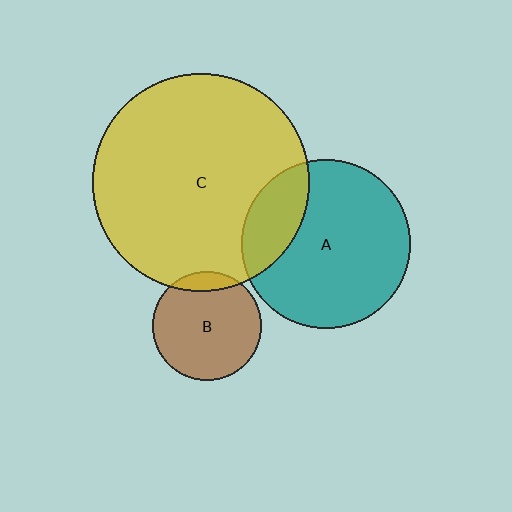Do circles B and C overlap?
Yes.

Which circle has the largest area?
Circle C (yellow).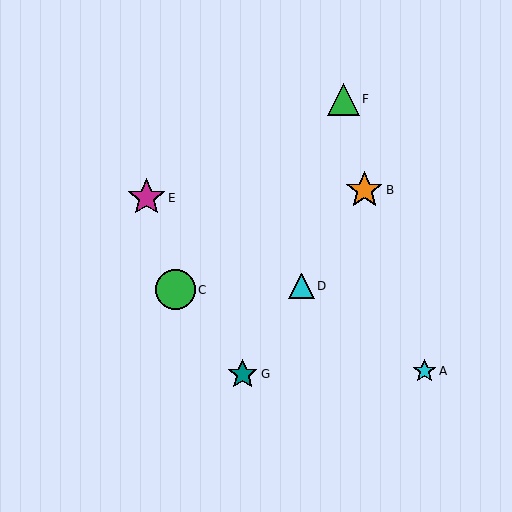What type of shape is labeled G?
Shape G is a teal star.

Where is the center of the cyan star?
The center of the cyan star is at (425, 371).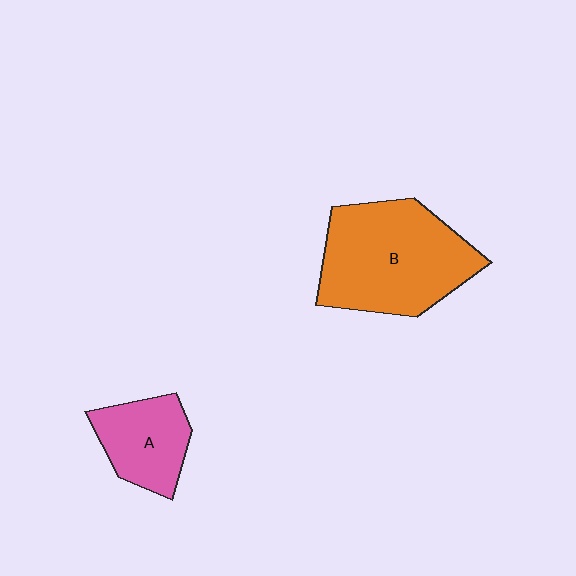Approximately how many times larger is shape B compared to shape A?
Approximately 2.0 times.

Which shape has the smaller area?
Shape A (pink).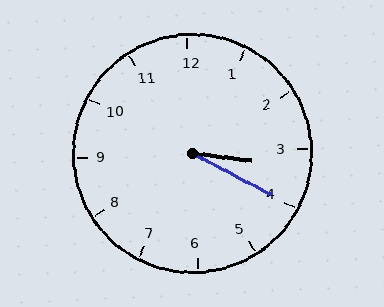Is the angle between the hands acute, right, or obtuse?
It is acute.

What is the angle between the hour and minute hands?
Approximately 20 degrees.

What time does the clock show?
3:20.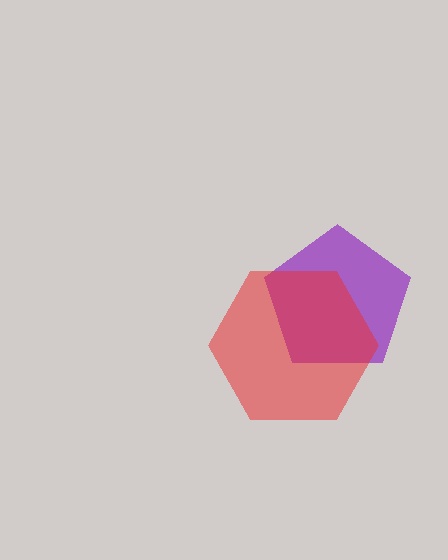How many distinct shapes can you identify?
There are 2 distinct shapes: a purple pentagon, a red hexagon.